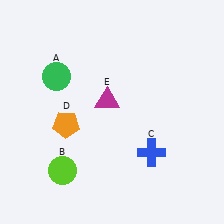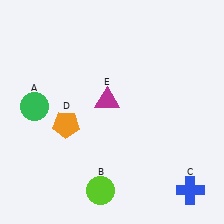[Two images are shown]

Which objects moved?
The objects that moved are: the green circle (A), the lime circle (B), the blue cross (C).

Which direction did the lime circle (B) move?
The lime circle (B) moved right.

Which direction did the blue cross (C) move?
The blue cross (C) moved right.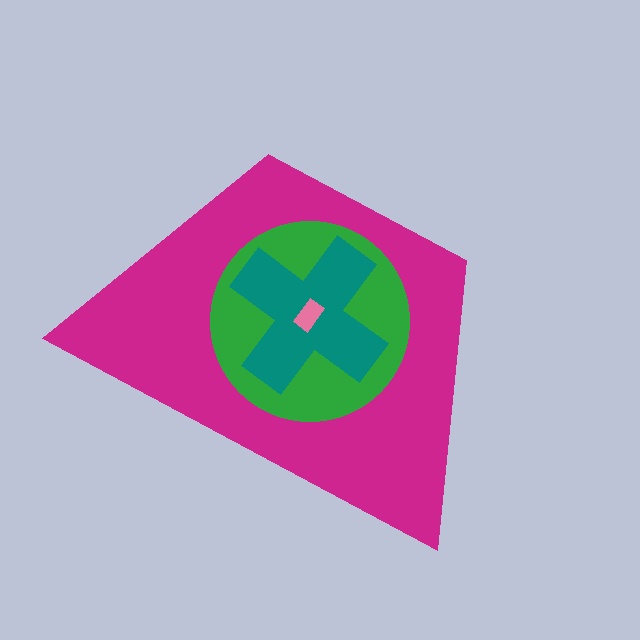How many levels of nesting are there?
4.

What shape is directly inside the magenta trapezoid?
The green circle.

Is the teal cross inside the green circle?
Yes.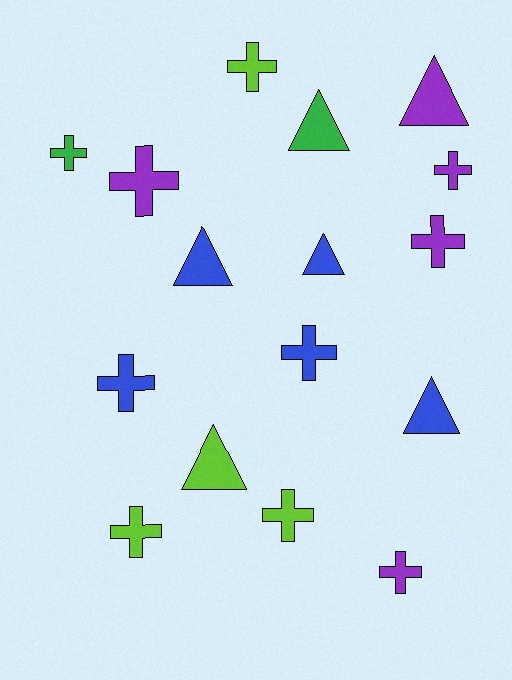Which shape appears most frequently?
Cross, with 10 objects.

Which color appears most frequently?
Purple, with 5 objects.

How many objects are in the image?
There are 16 objects.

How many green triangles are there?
There is 1 green triangle.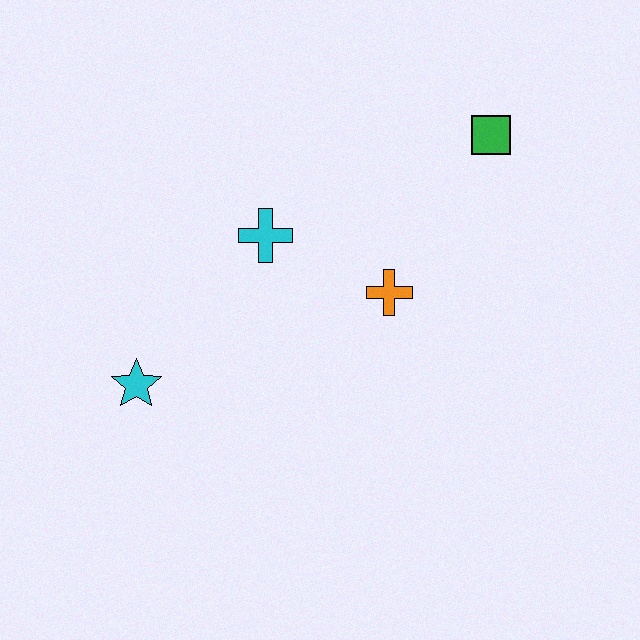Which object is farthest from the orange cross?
The cyan star is farthest from the orange cross.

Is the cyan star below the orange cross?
Yes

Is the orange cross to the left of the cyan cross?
No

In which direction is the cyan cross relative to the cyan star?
The cyan cross is above the cyan star.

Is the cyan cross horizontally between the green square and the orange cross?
No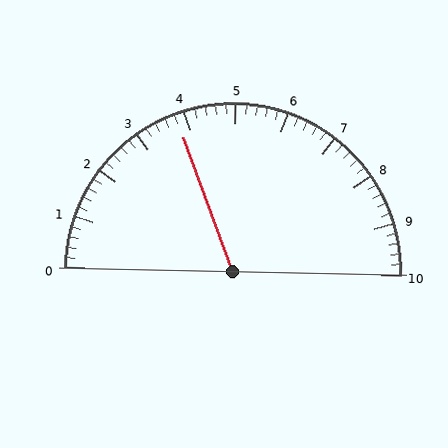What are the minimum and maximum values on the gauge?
The gauge ranges from 0 to 10.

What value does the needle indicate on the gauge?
The needle indicates approximately 3.8.